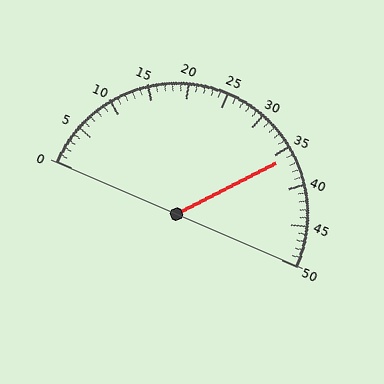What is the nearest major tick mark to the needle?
The nearest major tick mark is 35.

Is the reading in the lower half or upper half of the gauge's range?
The reading is in the upper half of the range (0 to 50).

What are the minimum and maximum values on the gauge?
The gauge ranges from 0 to 50.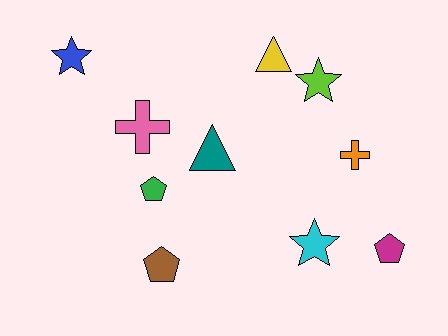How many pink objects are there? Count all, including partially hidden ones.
There is 1 pink object.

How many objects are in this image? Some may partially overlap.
There are 10 objects.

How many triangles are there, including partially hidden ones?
There are 2 triangles.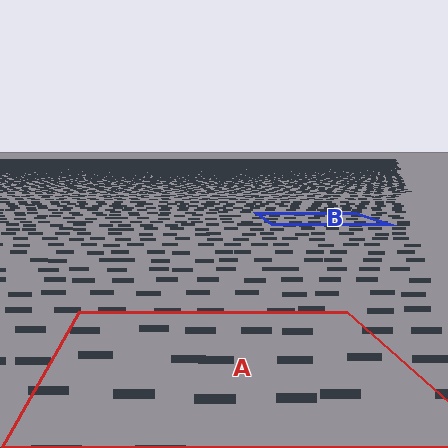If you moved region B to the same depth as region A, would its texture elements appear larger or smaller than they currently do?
They would appear larger. At a closer depth, the same texture elements are projected at a bigger on-screen size.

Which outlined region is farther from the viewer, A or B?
Region B is farther from the viewer — the texture elements inside it appear smaller and more densely packed.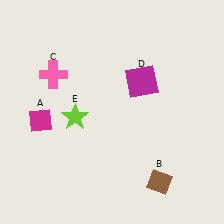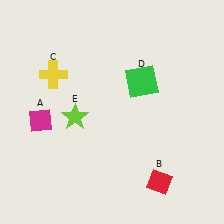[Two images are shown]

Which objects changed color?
B changed from brown to red. C changed from pink to yellow. D changed from magenta to green.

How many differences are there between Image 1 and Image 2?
There are 3 differences between the two images.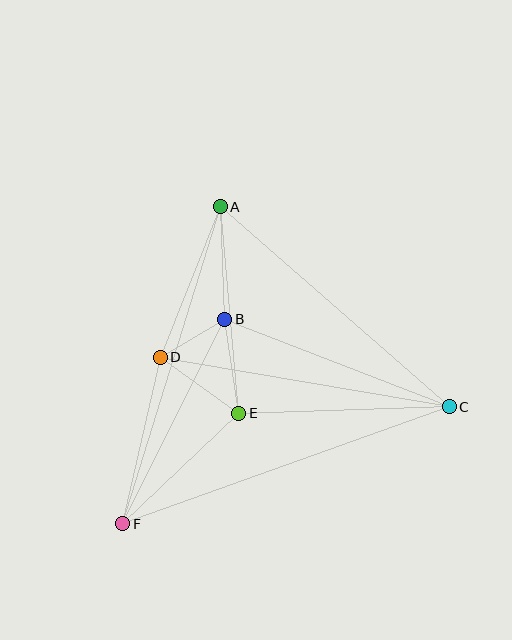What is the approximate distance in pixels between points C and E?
The distance between C and E is approximately 210 pixels.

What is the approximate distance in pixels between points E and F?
The distance between E and F is approximately 160 pixels.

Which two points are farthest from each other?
Points C and F are farthest from each other.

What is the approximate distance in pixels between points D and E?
The distance between D and E is approximately 96 pixels.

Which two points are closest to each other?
Points B and D are closest to each other.